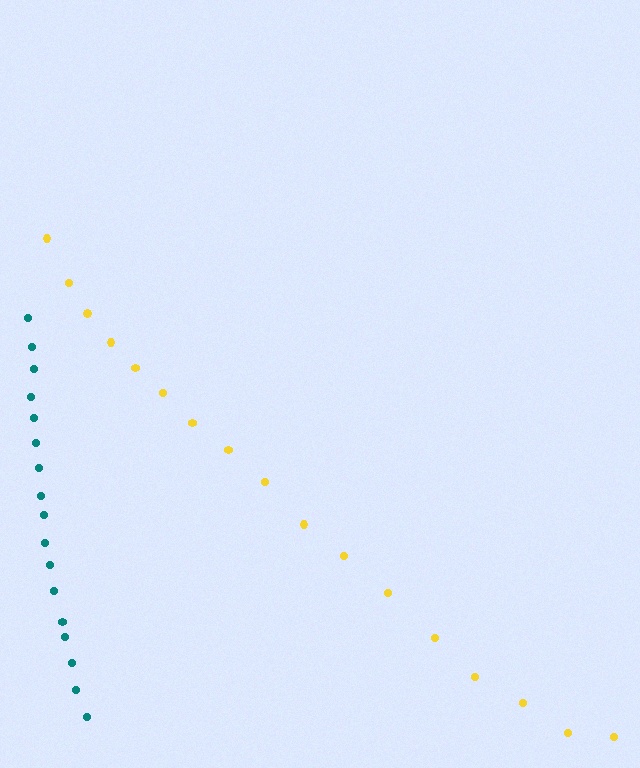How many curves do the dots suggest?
There are 2 distinct paths.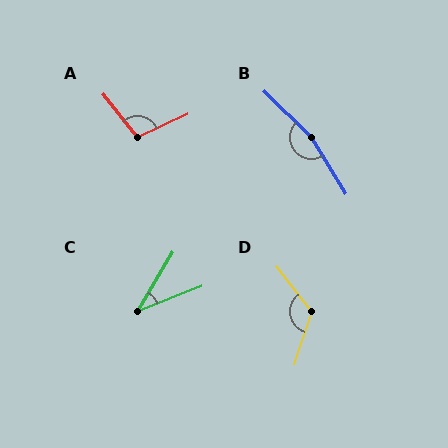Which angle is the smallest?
C, at approximately 38 degrees.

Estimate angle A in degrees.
Approximately 103 degrees.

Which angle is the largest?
B, at approximately 166 degrees.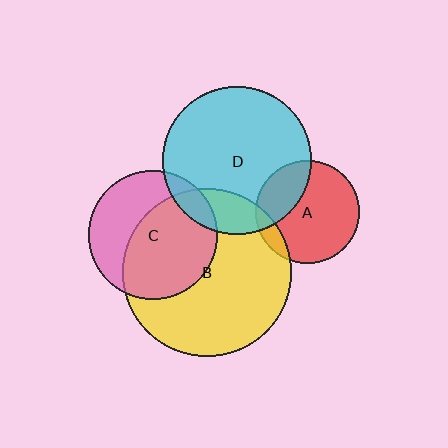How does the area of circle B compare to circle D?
Approximately 1.3 times.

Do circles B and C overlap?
Yes.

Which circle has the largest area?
Circle B (yellow).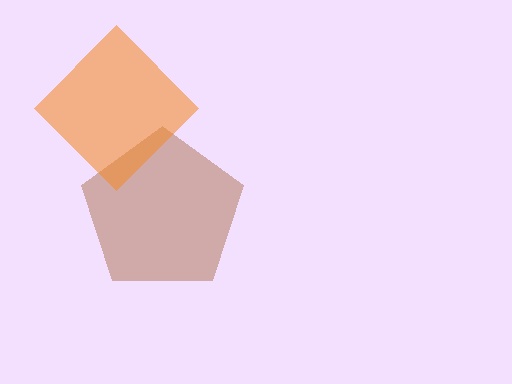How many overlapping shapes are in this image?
There are 2 overlapping shapes in the image.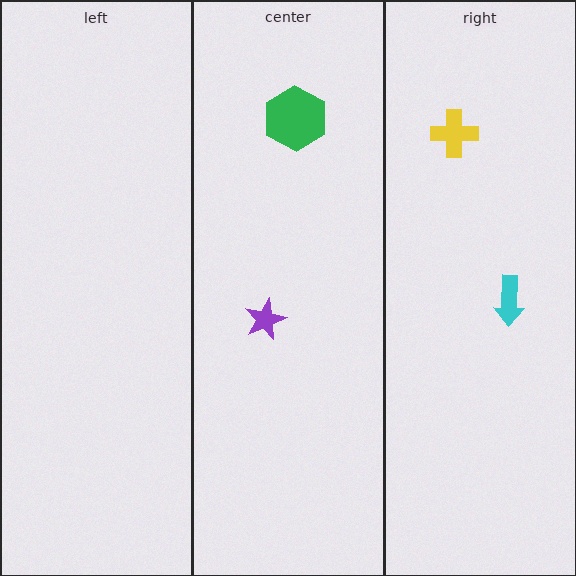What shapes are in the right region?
The yellow cross, the cyan arrow.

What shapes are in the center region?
The purple star, the green hexagon.